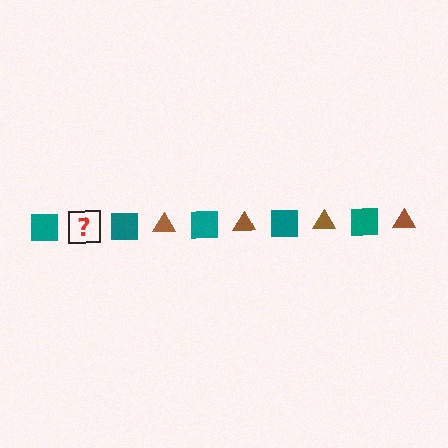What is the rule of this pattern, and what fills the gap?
The rule is that the pattern alternates between teal square and brown triangle. The gap should be filled with a brown triangle.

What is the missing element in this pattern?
The missing element is a brown triangle.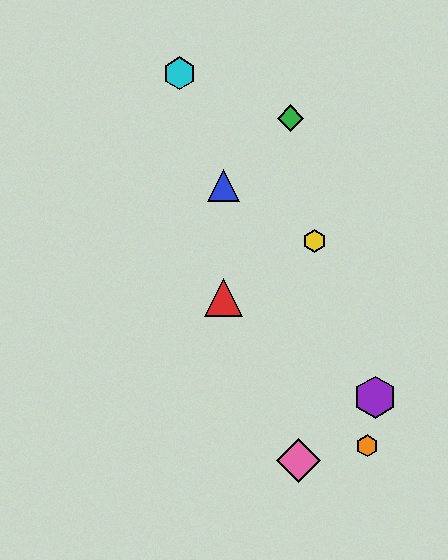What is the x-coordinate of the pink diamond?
The pink diamond is at x≈299.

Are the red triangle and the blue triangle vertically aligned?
Yes, both are at x≈223.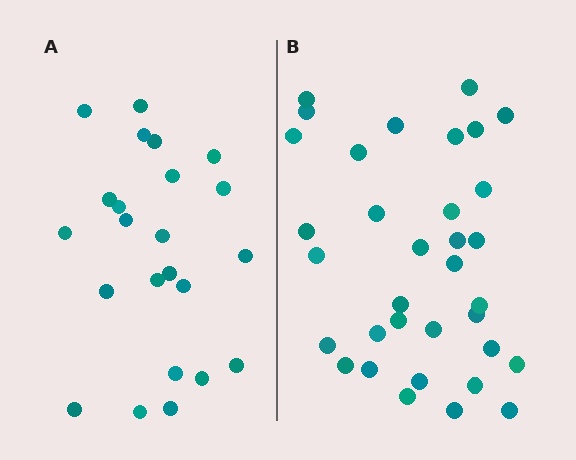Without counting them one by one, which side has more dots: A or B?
Region B (the right region) has more dots.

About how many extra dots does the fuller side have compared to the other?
Region B has roughly 12 or so more dots than region A.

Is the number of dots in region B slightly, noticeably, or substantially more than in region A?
Region B has substantially more. The ratio is roughly 1.5 to 1.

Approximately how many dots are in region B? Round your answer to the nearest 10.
About 30 dots. (The exact count is 34, which rounds to 30.)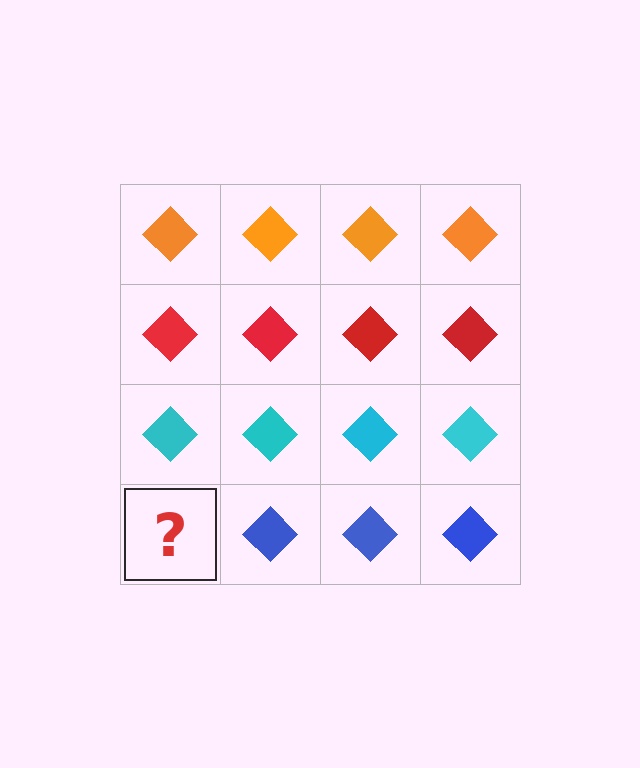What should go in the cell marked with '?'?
The missing cell should contain a blue diamond.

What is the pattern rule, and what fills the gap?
The rule is that each row has a consistent color. The gap should be filled with a blue diamond.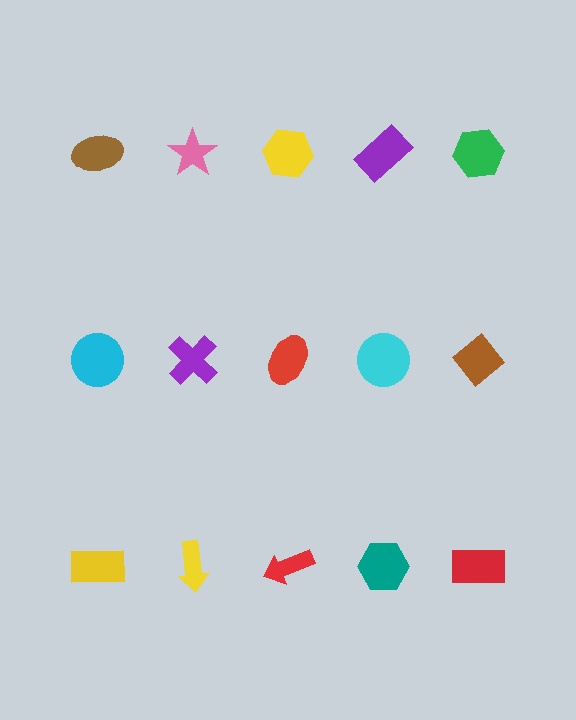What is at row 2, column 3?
A red ellipse.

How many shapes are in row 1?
5 shapes.